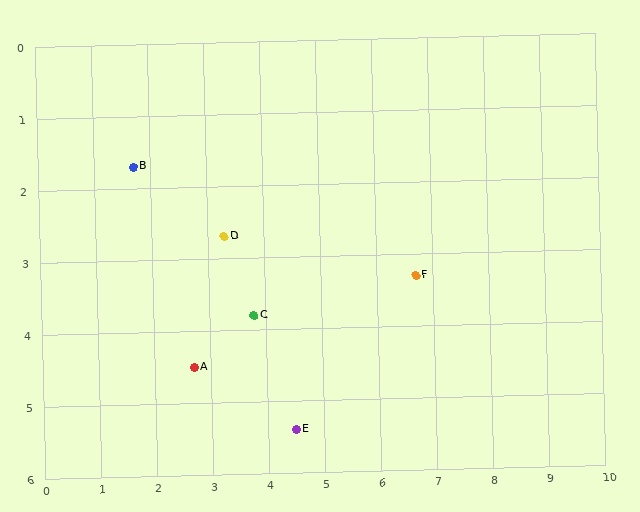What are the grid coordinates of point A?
Point A is at approximately (2.7, 4.5).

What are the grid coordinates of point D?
Point D is at approximately (3.3, 2.7).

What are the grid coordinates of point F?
Point F is at approximately (6.7, 3.3).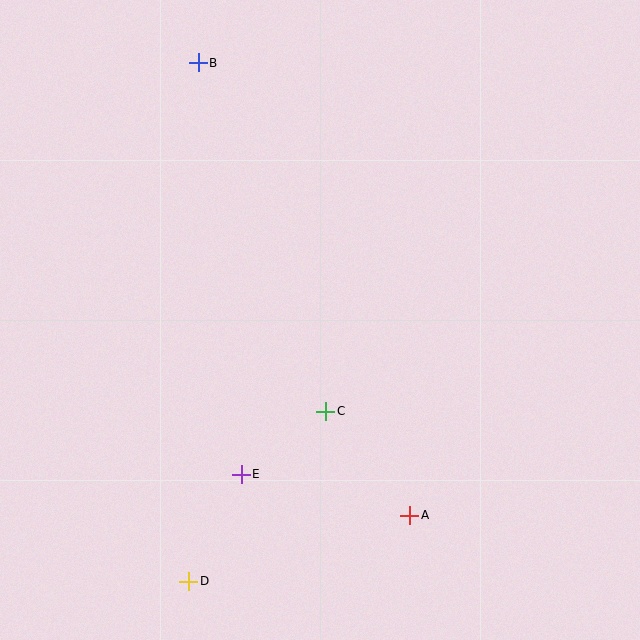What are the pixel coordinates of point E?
Point E is at (241, 474).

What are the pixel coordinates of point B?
Point B is at (198, 63).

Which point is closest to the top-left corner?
Point B is closest to the top-left corner.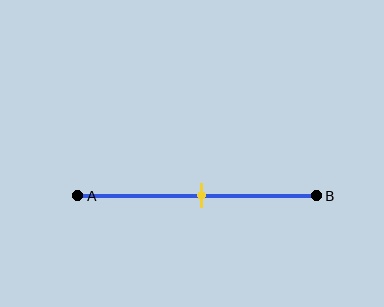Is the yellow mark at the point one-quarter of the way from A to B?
No, the mark is at about 50% from A, not at the 25% one-quarter point.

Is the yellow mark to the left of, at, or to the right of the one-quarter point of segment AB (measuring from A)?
The yellow mark is to the right of the one-quarter point of segment AB.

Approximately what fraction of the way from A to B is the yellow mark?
The yellow mark is approximately 50% of the way from A to B.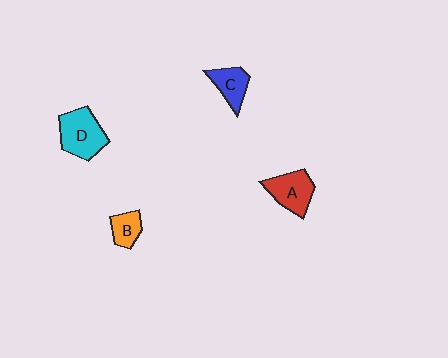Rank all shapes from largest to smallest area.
From largest to smallest: D (cyan), A (red), C (blue), B (orange).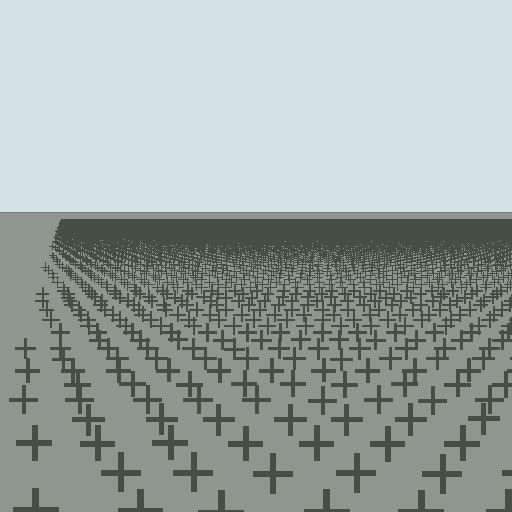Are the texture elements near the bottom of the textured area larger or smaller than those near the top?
Larger. Near the bottom, elements are closer to the viewer and appear at a bigger on-screen size.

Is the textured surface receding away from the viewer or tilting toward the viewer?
The surface is receding away from the viewer. Texture elements get smaller and denser toward the top.